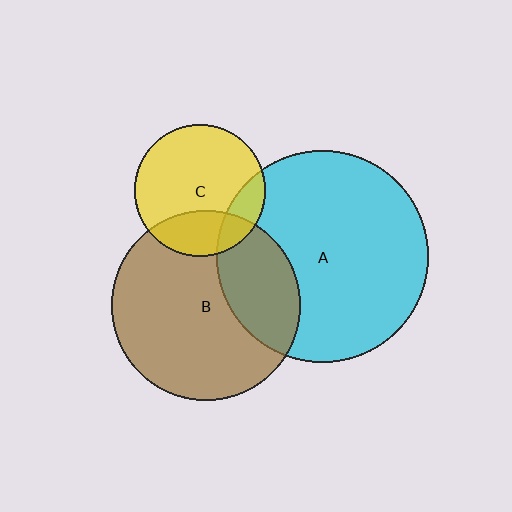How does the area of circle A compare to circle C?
Approximately 2.6 times.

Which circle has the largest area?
Circle A (cyan).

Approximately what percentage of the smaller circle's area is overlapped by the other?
Approximately 30%.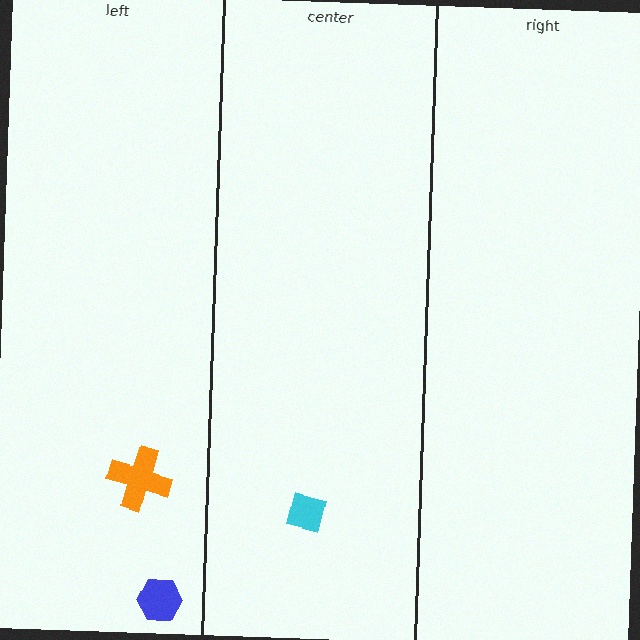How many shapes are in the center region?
1.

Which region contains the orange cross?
The left region.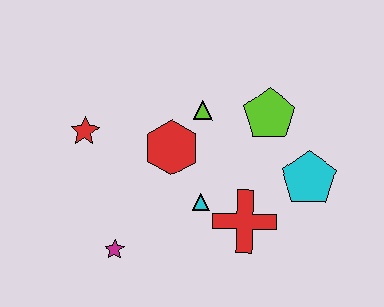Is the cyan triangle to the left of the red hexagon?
No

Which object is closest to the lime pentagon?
The lime triangle is closest to the lime pentagon.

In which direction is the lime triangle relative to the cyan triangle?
The lime triangle is above the cyan triangle.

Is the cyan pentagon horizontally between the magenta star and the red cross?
No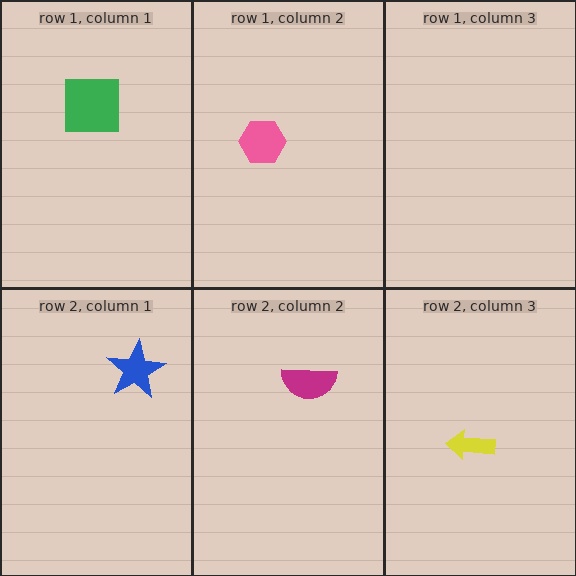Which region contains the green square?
The row 1, column 1 region.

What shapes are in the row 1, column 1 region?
The green square.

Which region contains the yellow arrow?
The row 2, column 3 region.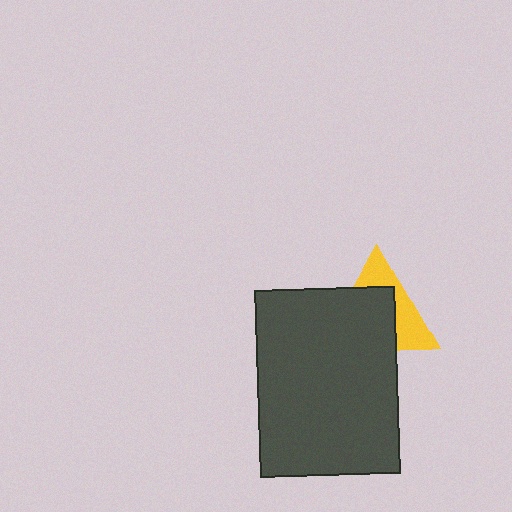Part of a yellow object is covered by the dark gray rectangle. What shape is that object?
It is a triangle.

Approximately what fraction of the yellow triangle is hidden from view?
Roughly 59% of the yellow triangle is hidden behind the dark gray rectangle.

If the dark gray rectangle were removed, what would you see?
You would see the complete yellow triangle.